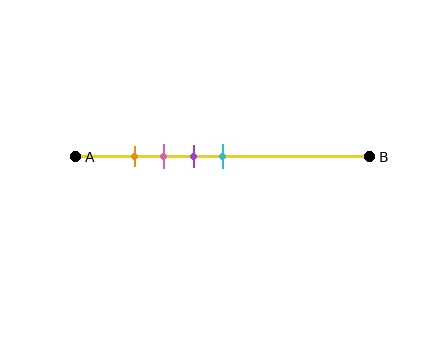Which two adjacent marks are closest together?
The orange and pink marks are the closest adjacent pair.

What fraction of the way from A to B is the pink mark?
The pink mark is approximately 30% (0.3) of the way from A to B.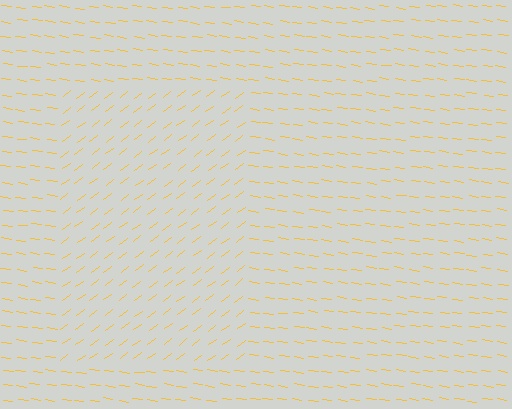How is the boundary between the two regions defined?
The boundary is defined purely by a change in line orientation (approximately 45 degrees difference). All lines are the same color and thickness.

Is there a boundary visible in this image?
Yes, there is a texture boundary formed by a change in line orientation.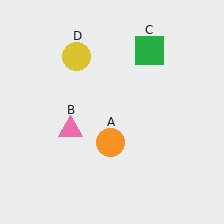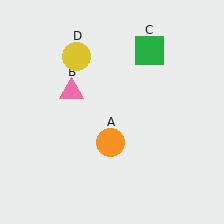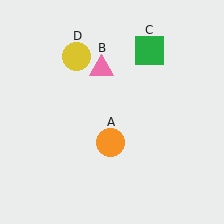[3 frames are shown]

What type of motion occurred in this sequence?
The pink triangle (object B) rotated clockwise around the center of the scene.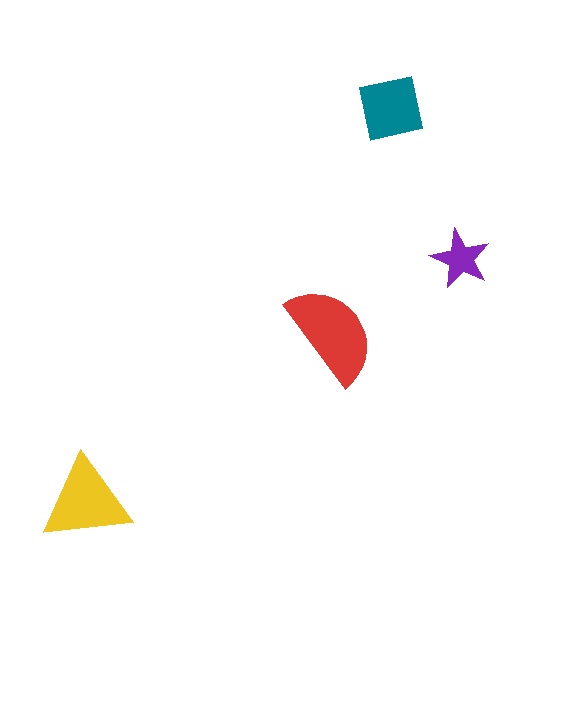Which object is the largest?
The red semicircle.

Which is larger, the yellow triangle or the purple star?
The yellow triangle.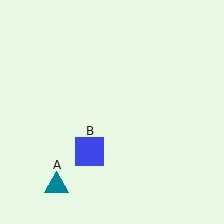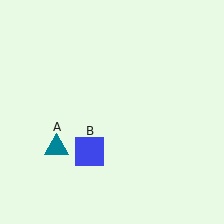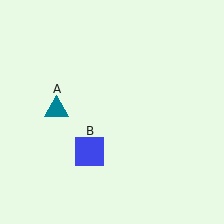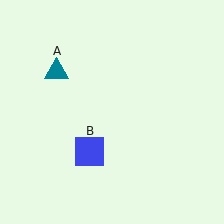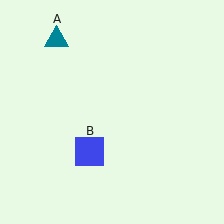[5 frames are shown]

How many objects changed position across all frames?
1 object changed position: teal triangle (object A).